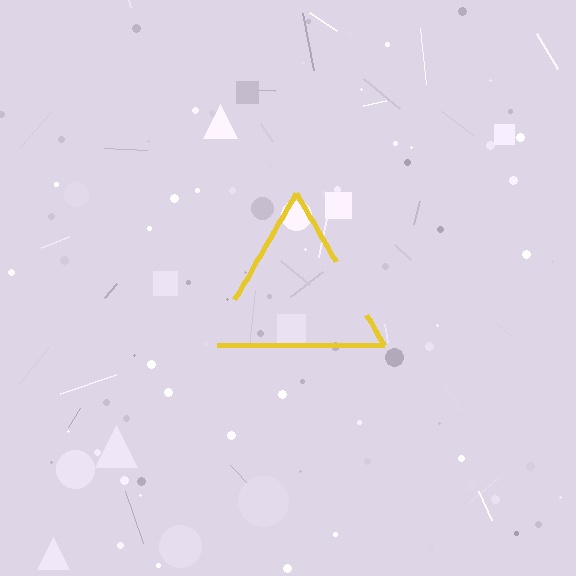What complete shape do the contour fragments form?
The contour fragments form a triangle.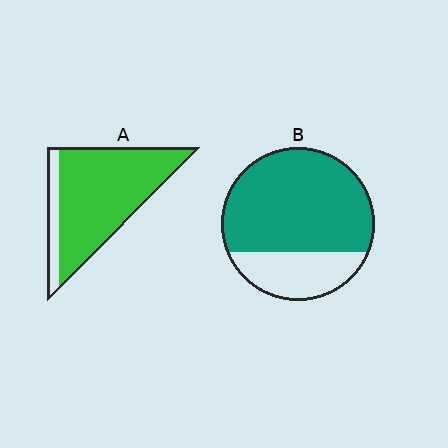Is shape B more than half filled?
Yes.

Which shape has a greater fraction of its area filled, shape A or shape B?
Shape A.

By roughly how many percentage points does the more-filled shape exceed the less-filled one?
By roughly 10 percentage points (A over B).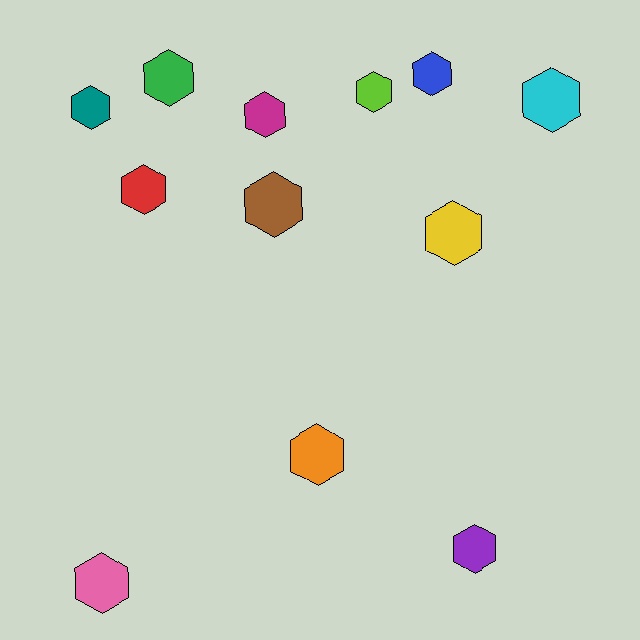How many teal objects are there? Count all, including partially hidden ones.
There is 1 teal object.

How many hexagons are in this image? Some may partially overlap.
There are 12 hexagons.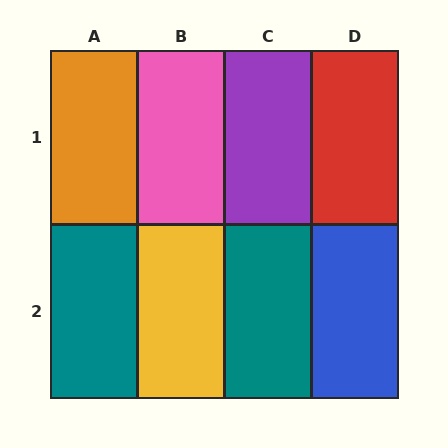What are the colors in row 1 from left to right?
Orange, pink, purple, red.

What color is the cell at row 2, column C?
Teal.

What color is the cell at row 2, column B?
Yellow.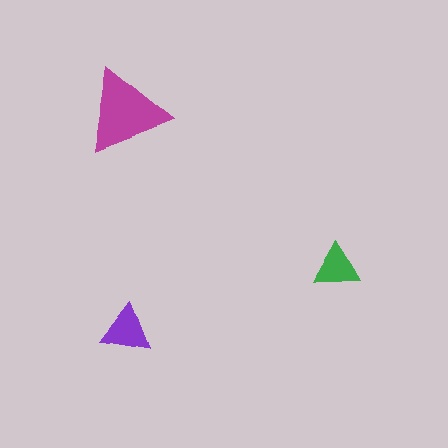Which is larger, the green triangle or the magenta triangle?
The magenta one.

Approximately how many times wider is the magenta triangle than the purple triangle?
About 1.5 times wider.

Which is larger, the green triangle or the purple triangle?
The purple one.